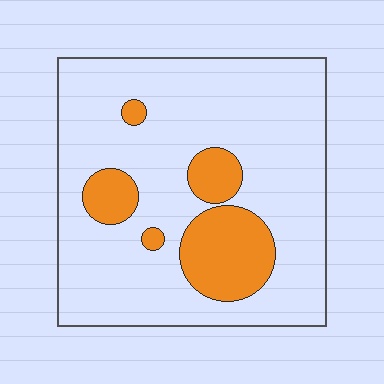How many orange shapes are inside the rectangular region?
5.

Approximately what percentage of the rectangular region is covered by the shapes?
Approximately 20%.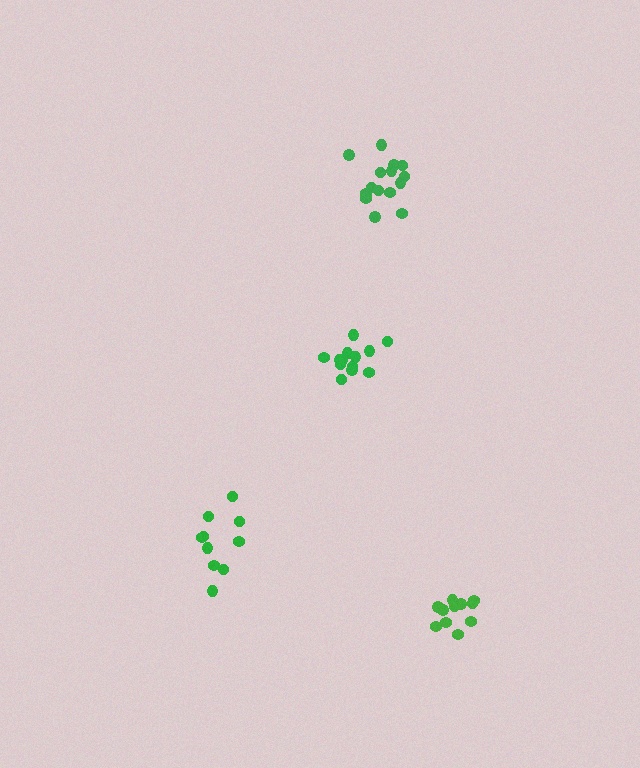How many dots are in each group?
Group 1: 10 dots, Group 2: 14 dots, Group 3: 11 dots, Group 4: 15 dots (50 total).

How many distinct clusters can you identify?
There are 4 distinct clusters.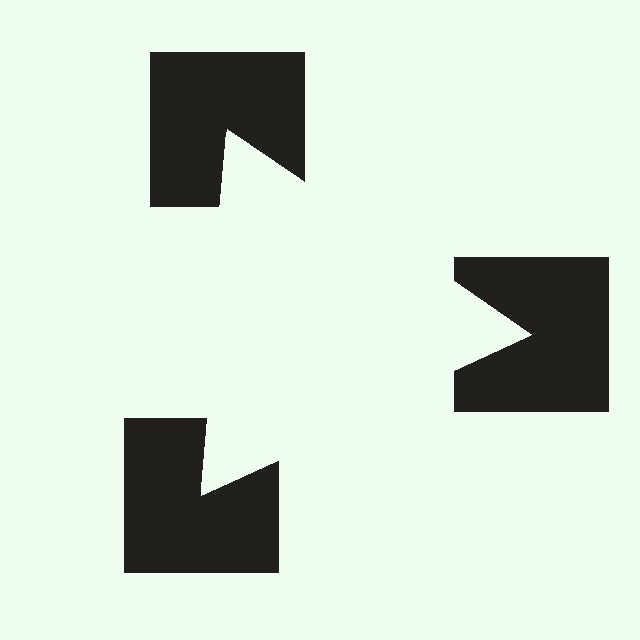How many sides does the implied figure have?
3 sides.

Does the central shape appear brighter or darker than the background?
It typically appears slightly brighter than the background, even though no actual brightness change is drawn.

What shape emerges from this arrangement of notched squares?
An illusory triangle — its edges are inferred from the aligned wedge cuts in the notched squares, not physically drawn.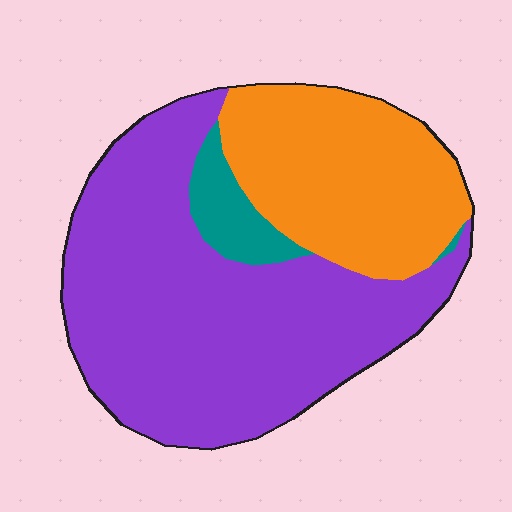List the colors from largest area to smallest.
From largest to smallest: purple, orange, teal.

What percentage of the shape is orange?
Orange takes up about one third (1/3) of the shape.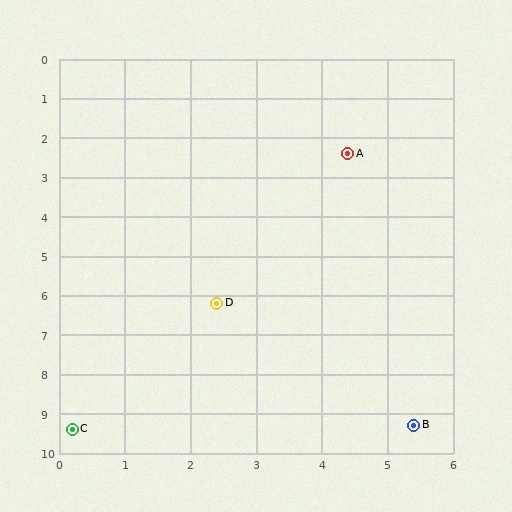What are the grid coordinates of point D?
Point D is at approximately (2.4, 6.2).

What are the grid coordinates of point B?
Point B is at approximately (5.4, 9.3).